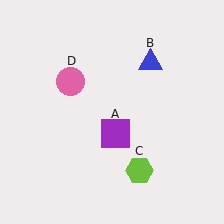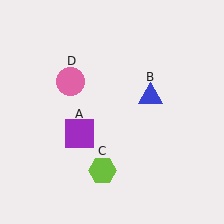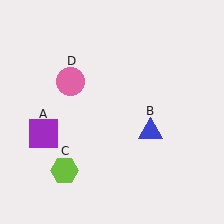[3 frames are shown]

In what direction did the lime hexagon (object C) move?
The lime hexagon (object C) moved left.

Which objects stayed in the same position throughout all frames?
Pink circle (object D) remained stationary.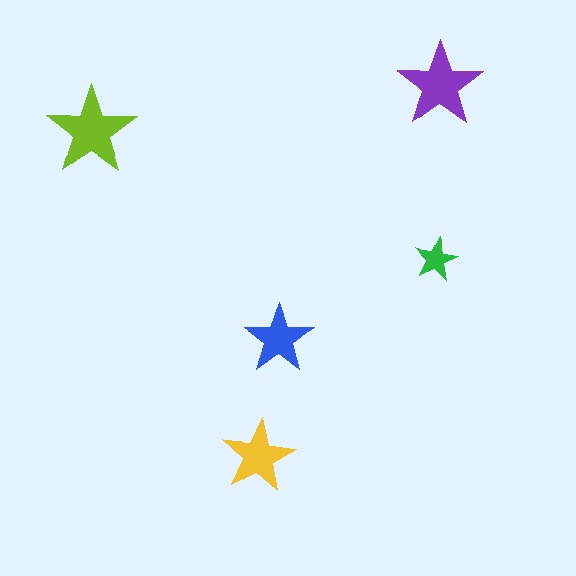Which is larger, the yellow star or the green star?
The yellow one.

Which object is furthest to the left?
The lime star is leftmost.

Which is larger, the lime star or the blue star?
The lime one.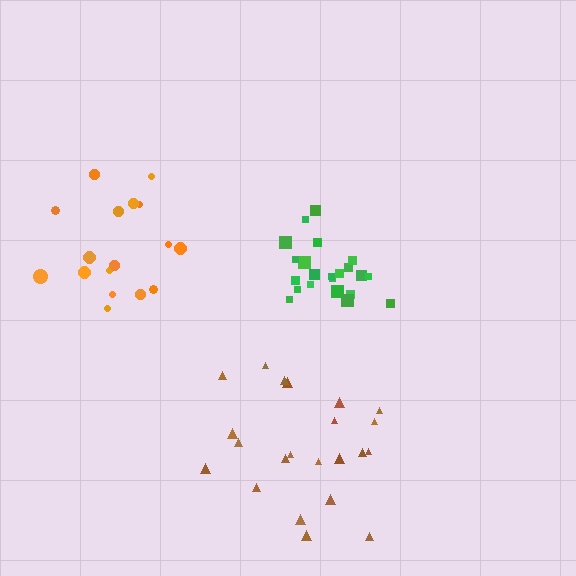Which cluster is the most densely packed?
Green.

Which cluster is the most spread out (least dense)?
Brown.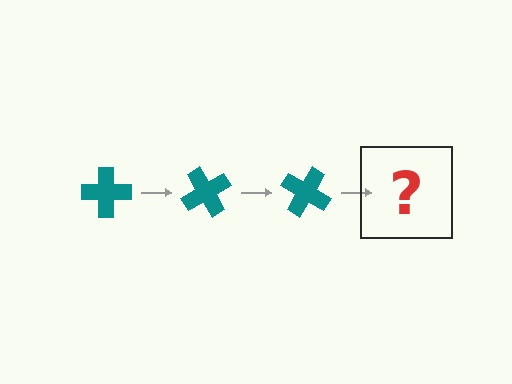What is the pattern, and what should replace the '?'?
The pattern is that the cross rotates 60 degrees each step. The '?' should be a teal cross rotated 180 degrees.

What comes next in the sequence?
The next element should be a teal cross rotated 180 degrees.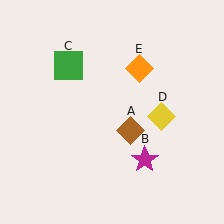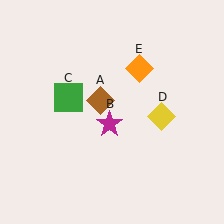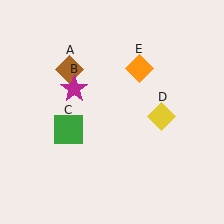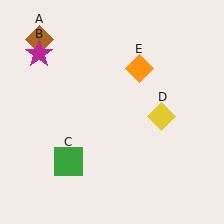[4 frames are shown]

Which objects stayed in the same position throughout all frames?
Yellow diamond (object D) and orange diamond (object E) remained stationary.